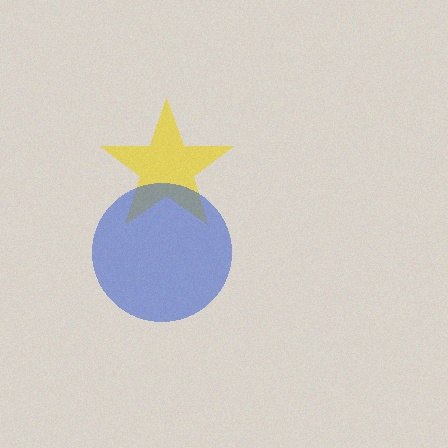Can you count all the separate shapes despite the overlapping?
Yes, there are 2 separate shapes.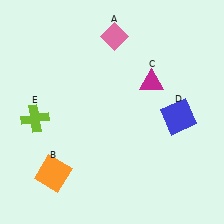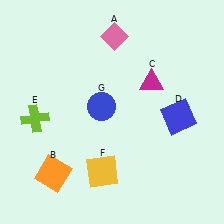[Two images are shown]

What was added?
A yellow square (F), a blue circle (G) were added in Image 2.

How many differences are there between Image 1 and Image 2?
There are 2 differences between the two images.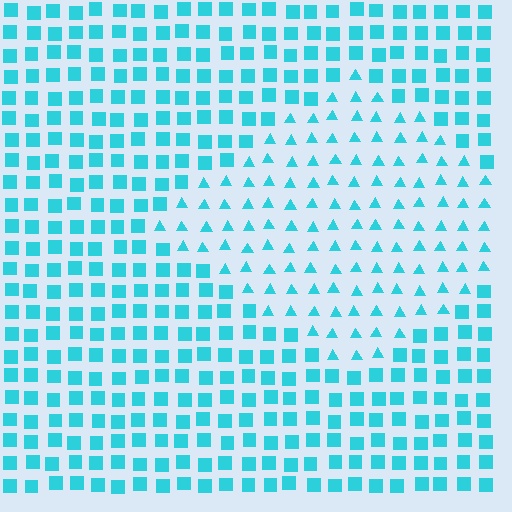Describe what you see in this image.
The image is filled with small cyan elements arranged in a uniform grid. A diamond-shaped region contains triangles, while the surrounding area contains squares. The boundary is defined purely by the change in element shape.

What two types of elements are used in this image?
The image uses triangles inside the diamond region and squares outside it.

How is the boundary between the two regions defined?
The boundary is defined by a change in element shape: triangles inside vs. squares outside. All elements share the same color and spacing.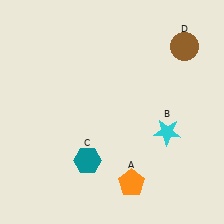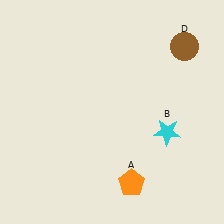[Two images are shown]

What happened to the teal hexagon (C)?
The teal hexagon (C) was removed in Image 2. It was in the bottom-left area of Image 1.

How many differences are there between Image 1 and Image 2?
There is 1 difference between the two images.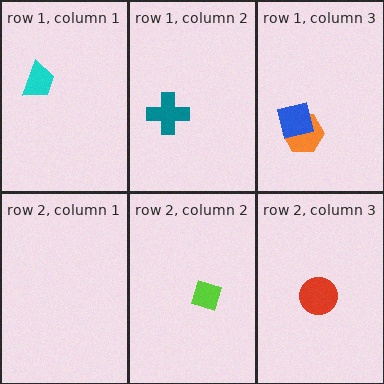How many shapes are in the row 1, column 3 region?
2.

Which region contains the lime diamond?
The row 2, column 2 region.